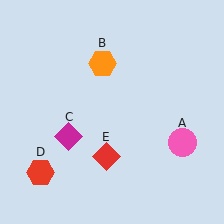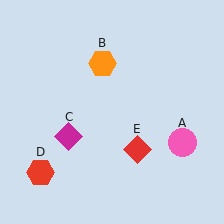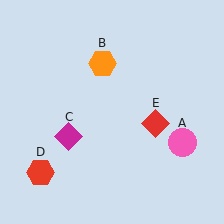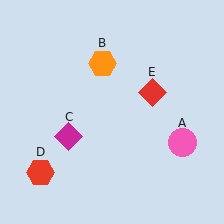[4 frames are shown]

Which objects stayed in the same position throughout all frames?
Pink circle (object A) and orange hexagon (object B) and magenta diamond (object C) and red hexagon (object D) remained stationary.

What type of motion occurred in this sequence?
The red diamond (object E) rotated counterclockwise around the center of the scene.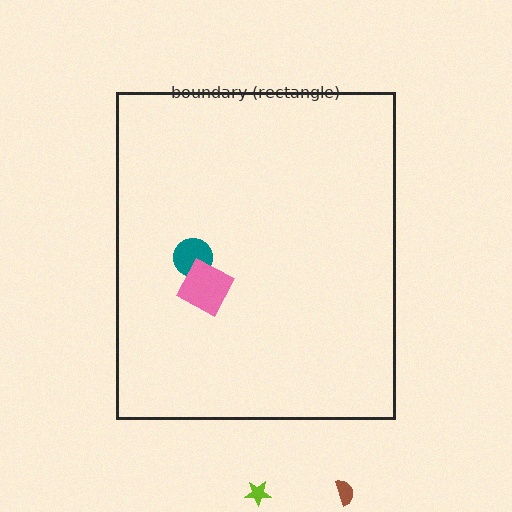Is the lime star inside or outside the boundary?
Outside.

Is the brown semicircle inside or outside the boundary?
Outside.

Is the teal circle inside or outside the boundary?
Inside.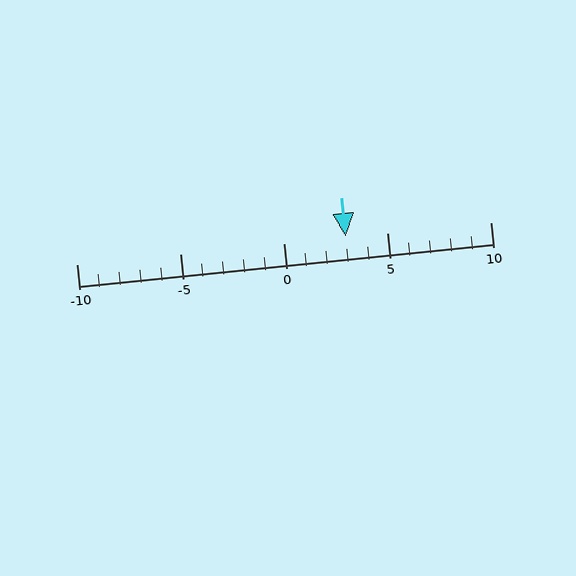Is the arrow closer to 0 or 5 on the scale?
The arrow is closer to 5.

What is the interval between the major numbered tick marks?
The major tick marks are spaced 5 units apart.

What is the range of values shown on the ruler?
The ruler shows values from -10 to 10.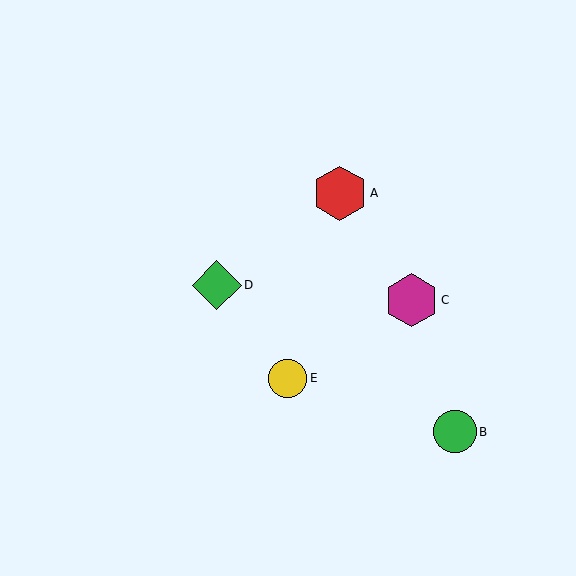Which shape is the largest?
The red hexagon (labeled A) is the largest.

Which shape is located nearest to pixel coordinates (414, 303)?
The magenta hexagon (labeled C) at (412, 300) is nearest to that location.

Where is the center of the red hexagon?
The center of the red hexagon is at (340, 193).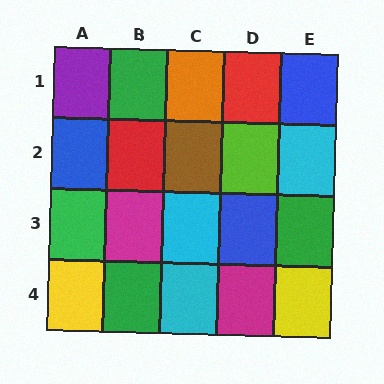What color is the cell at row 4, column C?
Cyan.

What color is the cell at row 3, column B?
Magenta.